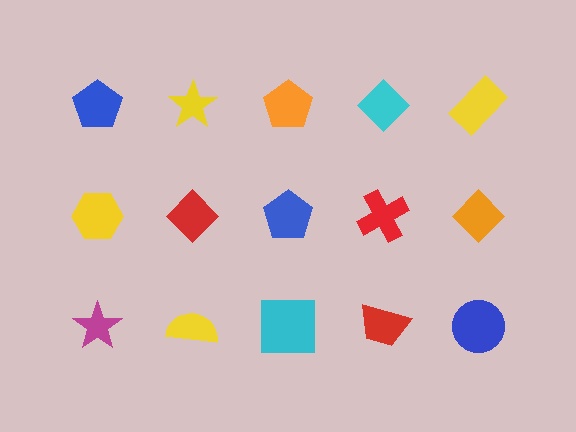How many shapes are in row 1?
5 shapes.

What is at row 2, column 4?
A red cross.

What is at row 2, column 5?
An orange diamond.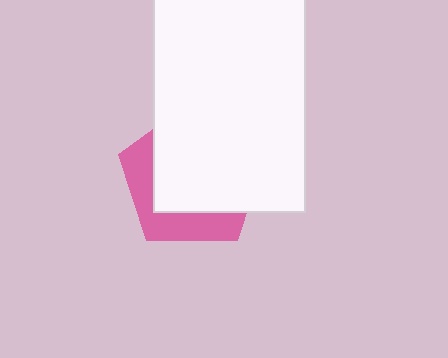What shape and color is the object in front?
The object in front is a white rectangle.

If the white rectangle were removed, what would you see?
You would see the complete pink pentagon.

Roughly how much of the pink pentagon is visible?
A small part of it is visible (roughly 33%).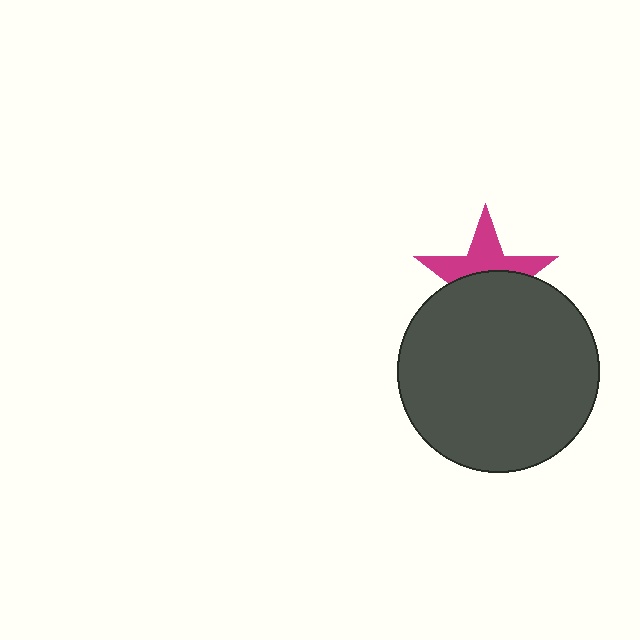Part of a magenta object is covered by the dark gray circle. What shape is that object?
It is a star.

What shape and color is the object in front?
The object in front is a dark gray circle.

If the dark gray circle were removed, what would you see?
You would see the complete magenta star.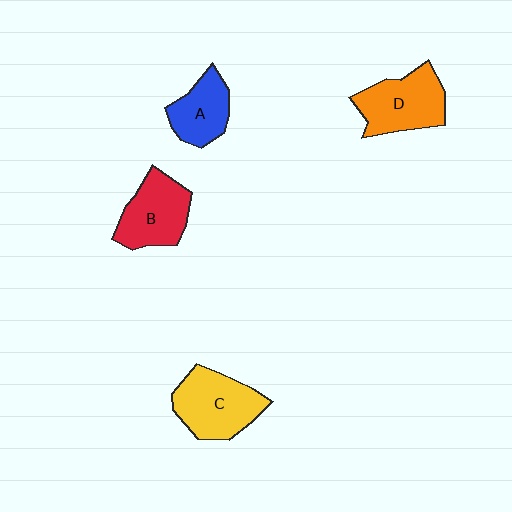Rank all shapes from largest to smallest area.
From largest to smallest: C (yellow), D (orange), B (red), A (blue).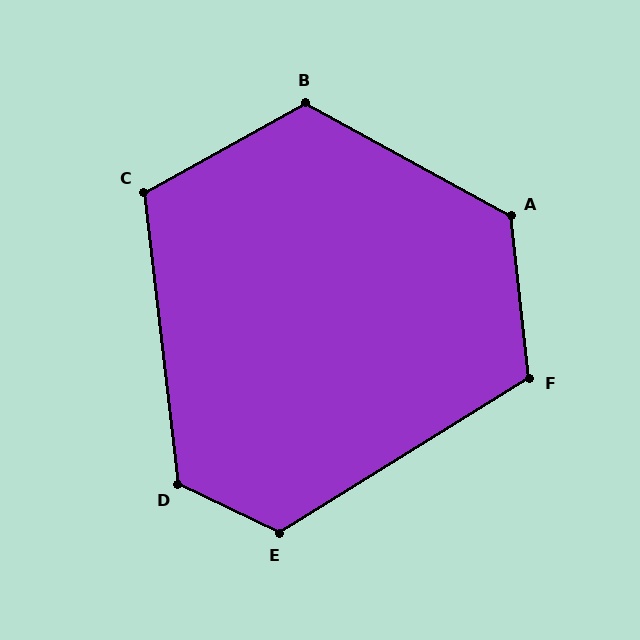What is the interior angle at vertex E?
Approximately 122 degrees (obtuse).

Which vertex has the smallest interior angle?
C, at approximately 112 degrees.